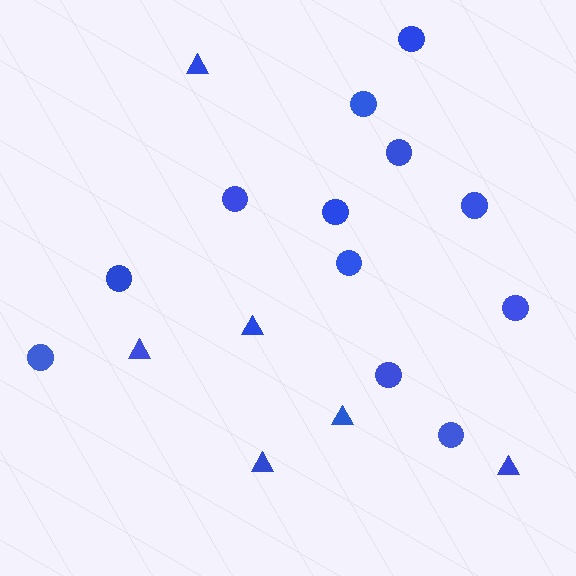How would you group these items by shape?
There are 2 groups: one group of triangles (6) and one group of circles (12).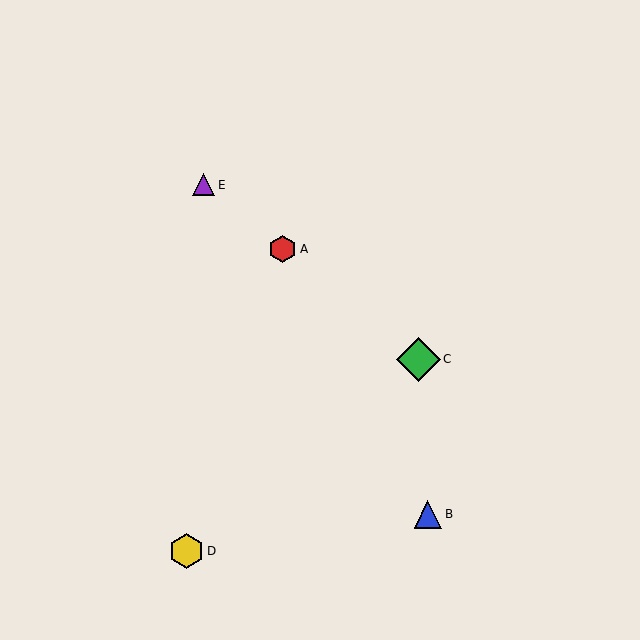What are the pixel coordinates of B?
Object B is at (428, 514).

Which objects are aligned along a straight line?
Objects A, C, E are aligned along a straight line.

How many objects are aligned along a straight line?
3 objects (A, C, E) are aligned along a straight line.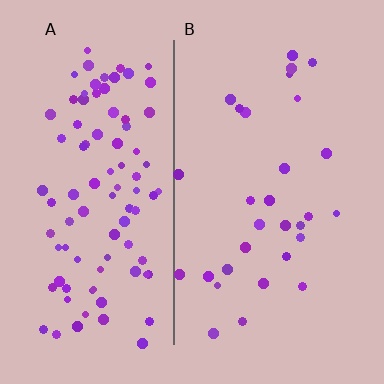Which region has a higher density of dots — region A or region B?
A (the left).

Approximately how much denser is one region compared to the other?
Approximately 3.1× — region A over region B.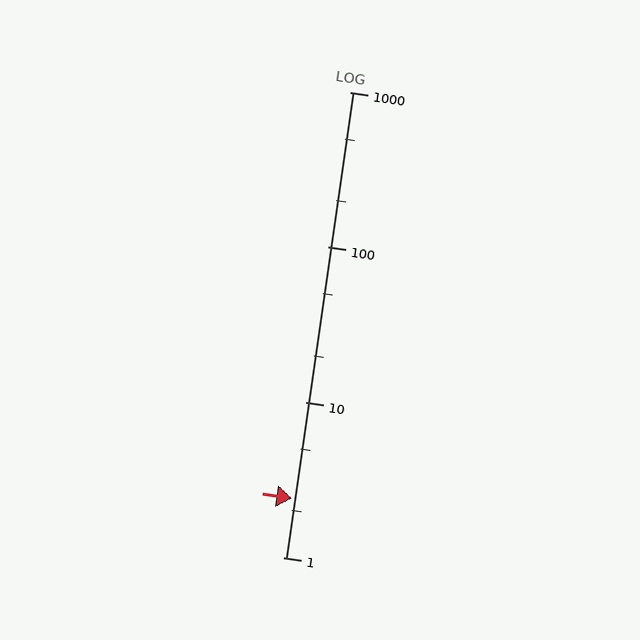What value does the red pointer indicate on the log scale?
The pointer indicates approximately 2.4.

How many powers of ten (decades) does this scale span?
The scale spans 3 decades, from 1 to 1000.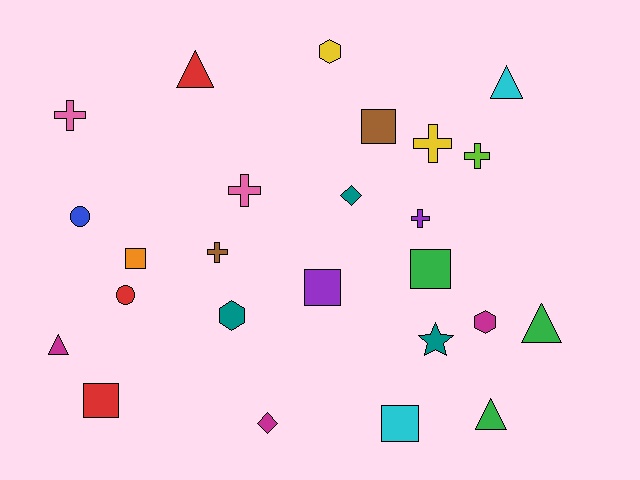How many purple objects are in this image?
There are 2 purple objects.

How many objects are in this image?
There are 25 objects.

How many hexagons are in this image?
There are 3 hexagons.